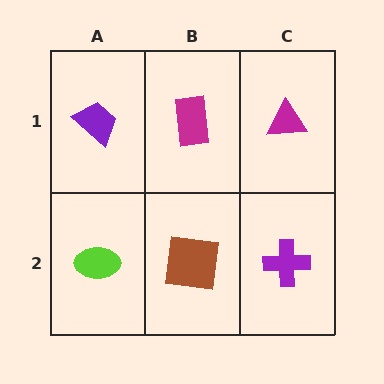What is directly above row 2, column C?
A magenta triangle.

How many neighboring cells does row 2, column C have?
2.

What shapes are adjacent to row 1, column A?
A lime ellipse (row 2, column A), a magenta rectangle (row 1, column B).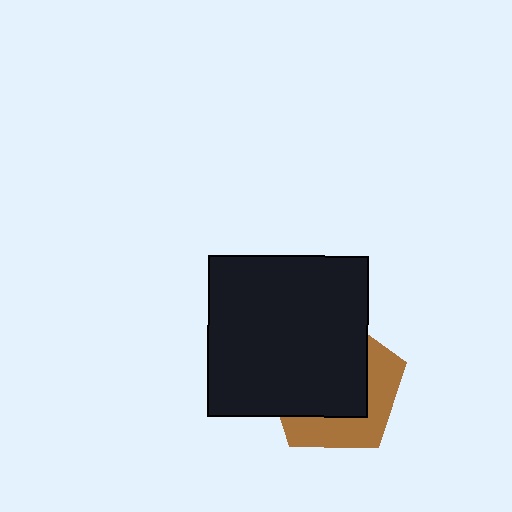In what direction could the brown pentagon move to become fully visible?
The brown pentagon could move toward the lower-right. That would shift it out from behind the black square entirely.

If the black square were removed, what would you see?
You would see the complete brown pentagon.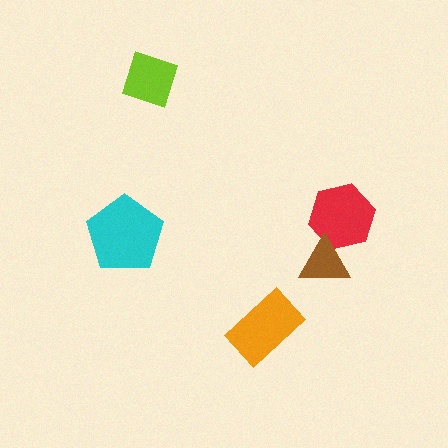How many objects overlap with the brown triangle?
1 object overlaps with the brown triangle.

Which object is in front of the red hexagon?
The brown triangle is in front of the red hexagon.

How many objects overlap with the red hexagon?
1 object overlaps with the red hexagon.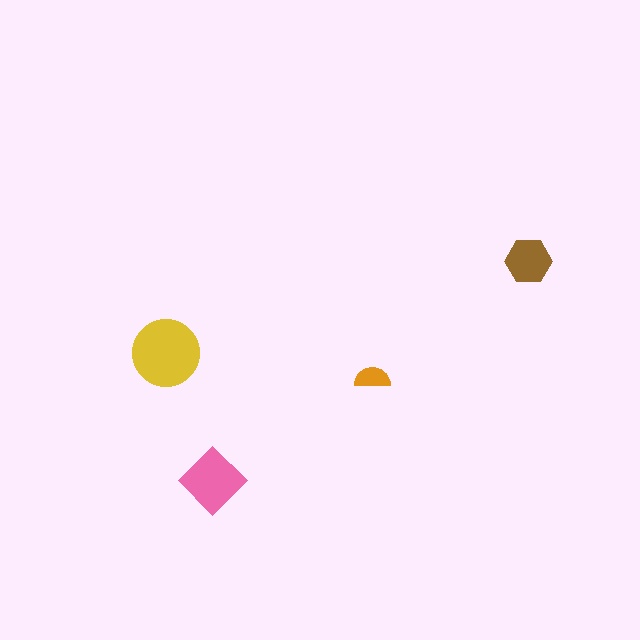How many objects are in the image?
There are 4 objects in the image.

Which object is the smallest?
The orange semicircle.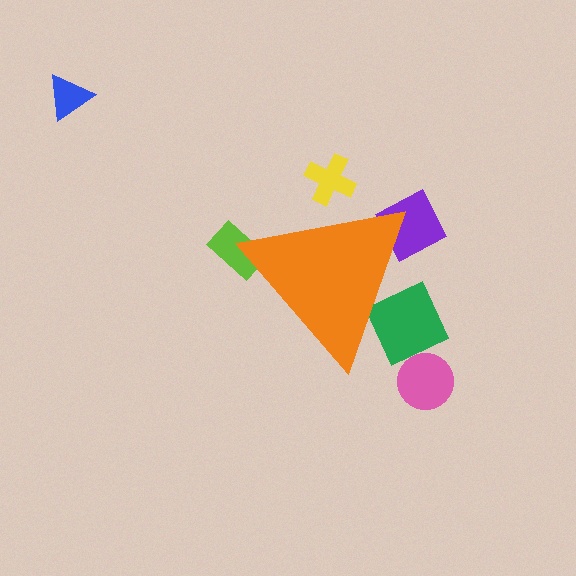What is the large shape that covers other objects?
An orange triangle.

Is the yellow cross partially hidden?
Yes, the yellow cross is partially hidden behind the orange triangle.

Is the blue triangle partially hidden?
No, the blue triangle is fully visible.